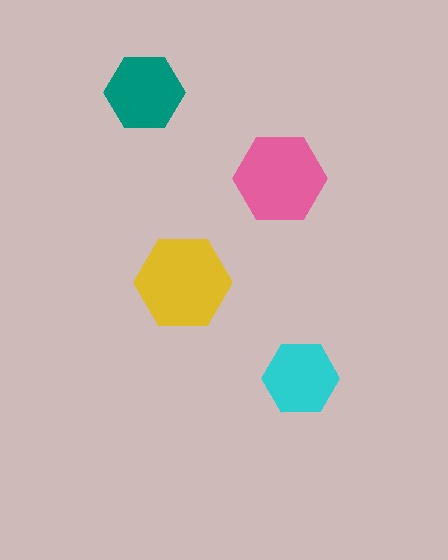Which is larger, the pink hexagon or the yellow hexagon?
The yellow one.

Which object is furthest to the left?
The teal hexagon is leftmost.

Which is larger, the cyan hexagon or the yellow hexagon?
The yellow one.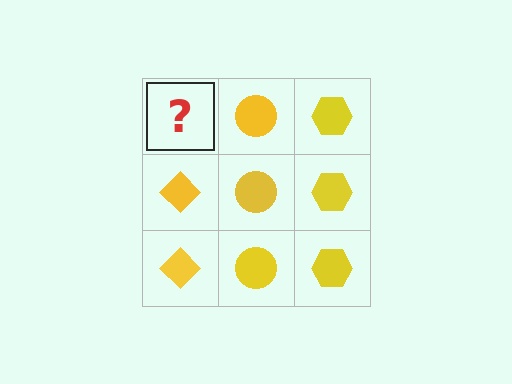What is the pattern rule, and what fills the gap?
The rule is that each column has a consistent shape. The gap should be filled with a yellow diamond.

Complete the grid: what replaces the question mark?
The question mark should be replaced with a yellow diamond.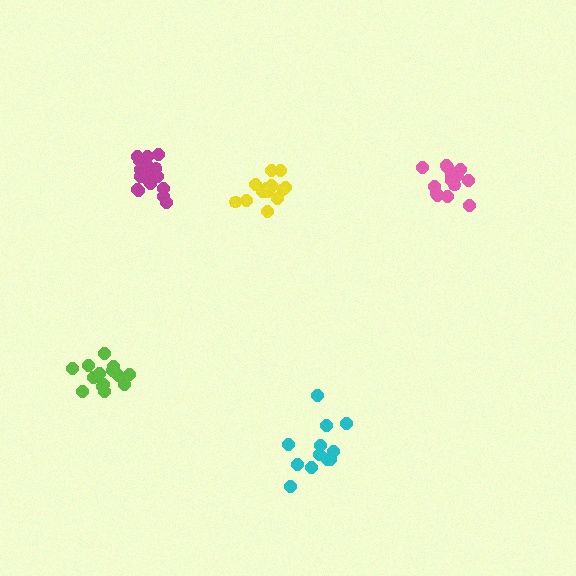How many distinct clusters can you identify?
There are 5 distinct clusters.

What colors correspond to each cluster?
The clusters are colored: lime, yellow, magenta, cyan, pink.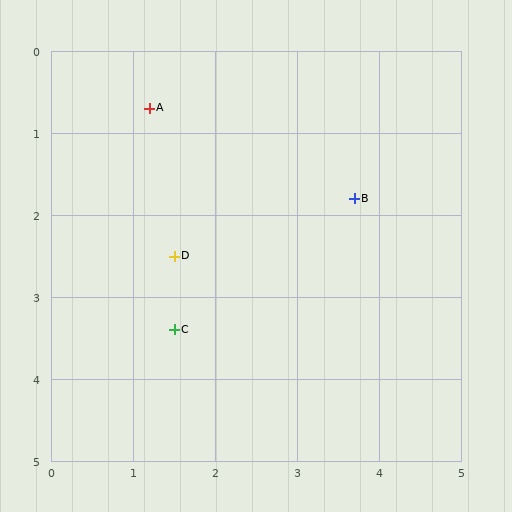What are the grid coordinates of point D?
Point D is at approximately (1.5, 2.5).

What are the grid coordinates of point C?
Point C is at approximately (1.5, 3.4).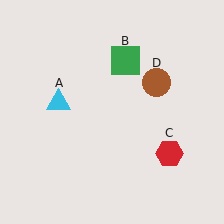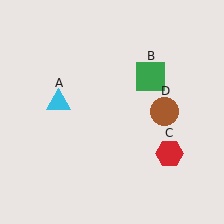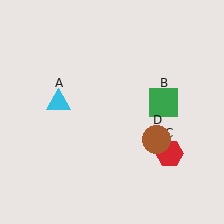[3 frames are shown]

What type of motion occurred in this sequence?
The green square (object B), brown circle (object D) rotated clockwise around the center of the scene.